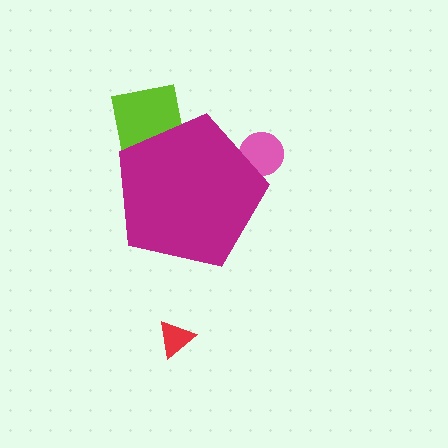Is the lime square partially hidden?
Yes, the lime square is partially hidden behind the magenta pentagon.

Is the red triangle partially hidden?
No, the red triangle is fully visible.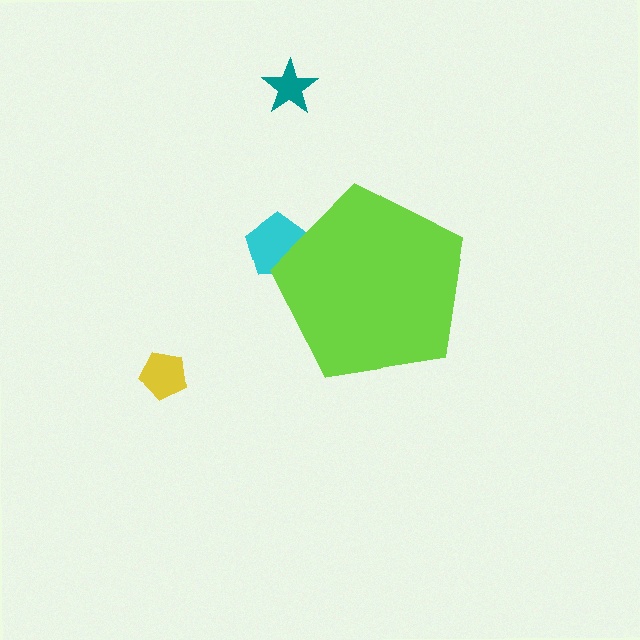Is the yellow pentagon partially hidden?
No, the yellow pentagon is fully visible.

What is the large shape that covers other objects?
A lime pentagon.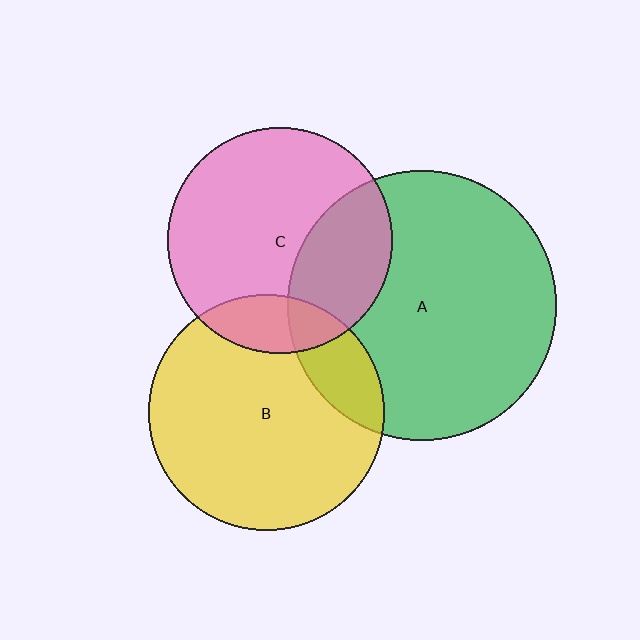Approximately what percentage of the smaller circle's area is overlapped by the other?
Approximately 15%.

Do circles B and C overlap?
Yes.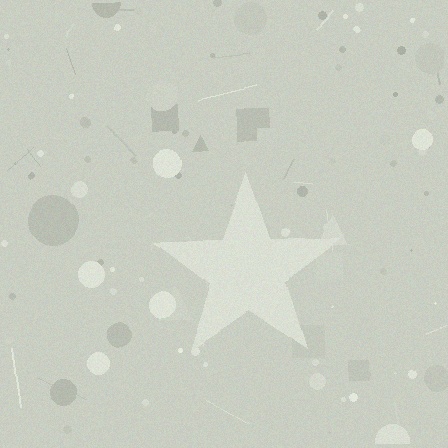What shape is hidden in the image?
A star is hidden in the image.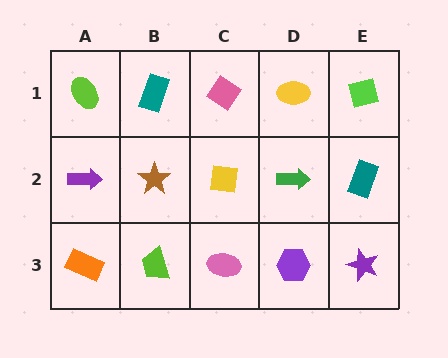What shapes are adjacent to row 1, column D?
A green arrow (row 2, column D), a pink diamond (row 1, column C), a lime square (row 1, column E).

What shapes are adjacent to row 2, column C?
A pink diamond (row 1, column C), a pink ellipse (row 3, column C), a brown star (row 2, column B), a green arrow (row 2, column D).